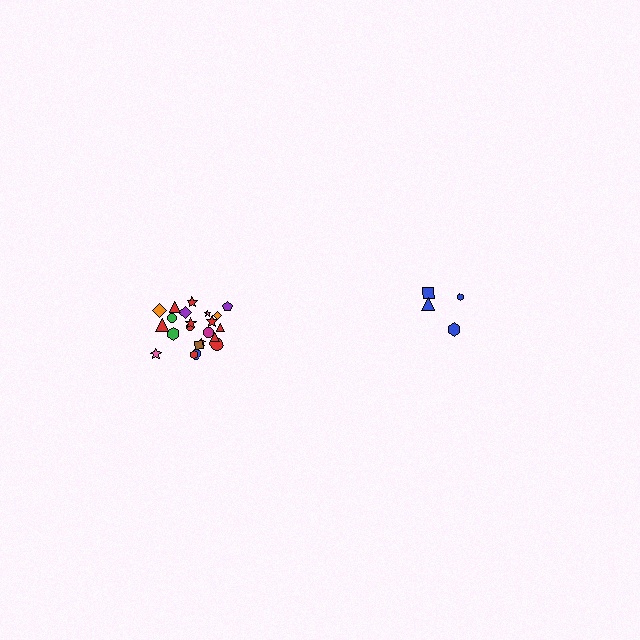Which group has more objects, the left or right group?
The left group.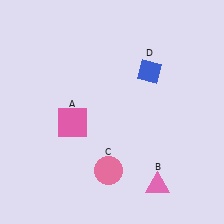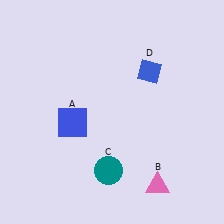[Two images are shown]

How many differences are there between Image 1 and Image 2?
There are 2 differences between the two images.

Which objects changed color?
A changed from pink to blue. C changed from pink to teal.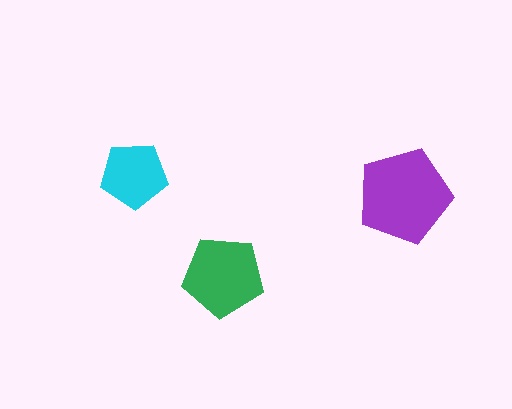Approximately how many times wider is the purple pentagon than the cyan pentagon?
About 1.5 times wider.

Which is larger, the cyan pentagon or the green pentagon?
The green one.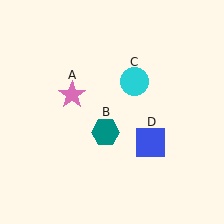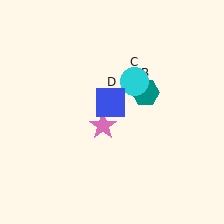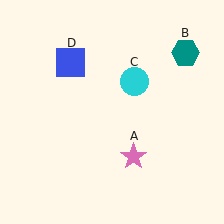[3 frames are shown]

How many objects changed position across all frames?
3 objects changed position: pink star (object A), teal hexagon (object B), blue square (object D).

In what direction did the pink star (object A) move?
The pink star (object A) moved down and to the right.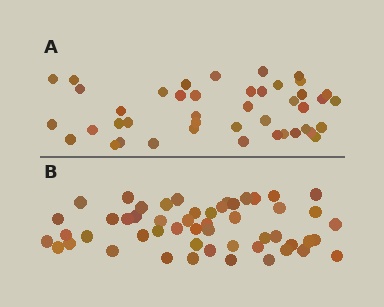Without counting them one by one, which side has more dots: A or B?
Region B (the bottom region) has more dots.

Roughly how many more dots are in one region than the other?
Region B has roughly 8 or so more dots than region A.